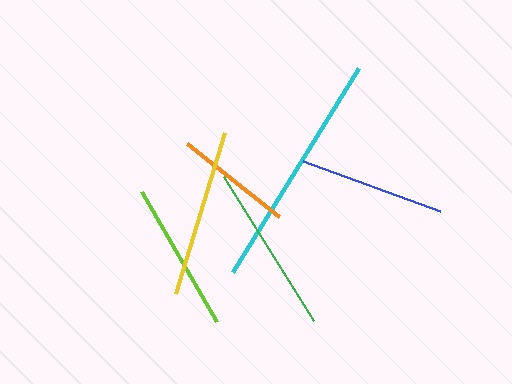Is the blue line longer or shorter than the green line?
The green line is longer than the blue line.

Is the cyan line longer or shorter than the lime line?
The cyan line is longer than the lime line.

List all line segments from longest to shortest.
From longest to shortest: cyan, green, yellow, lime, blue, orange.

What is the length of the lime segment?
The lime segment is approximately 149 pixels long.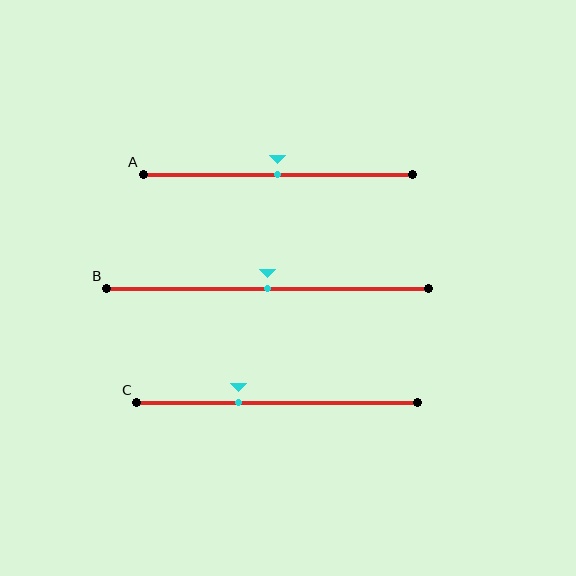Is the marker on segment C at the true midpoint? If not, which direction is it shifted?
No, the marker on segment C is shifted to the left by about 14% of the segment length.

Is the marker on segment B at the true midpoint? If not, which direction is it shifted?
Yes, the marker on segment B is at the true midpoint.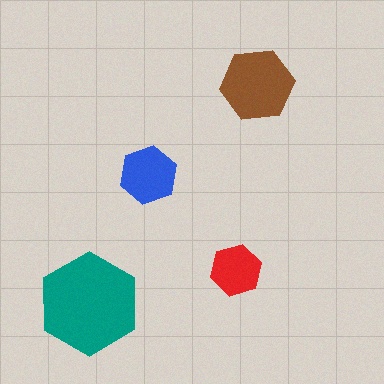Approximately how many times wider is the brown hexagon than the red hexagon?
About 1.5 times wider.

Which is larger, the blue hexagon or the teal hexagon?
The teal one.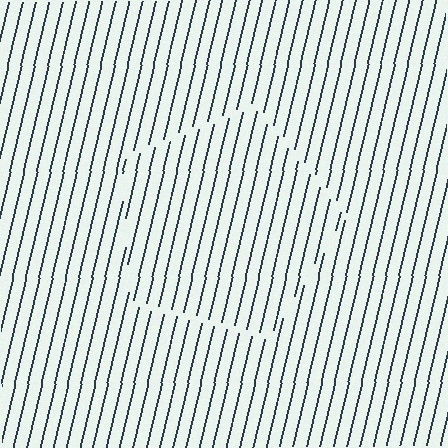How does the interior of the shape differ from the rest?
The interior of the shape contains the same grating, shifted by half a period — the contour is defined by the phase discontinuity where line-ends from the inner and outer gratings abut.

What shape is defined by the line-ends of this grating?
An illusory pentagon. The interior of the shape contains the same grating, shifted by half a period — the contour is defined by the phase discontinuity where line-ends from the inner and outer gratings abut.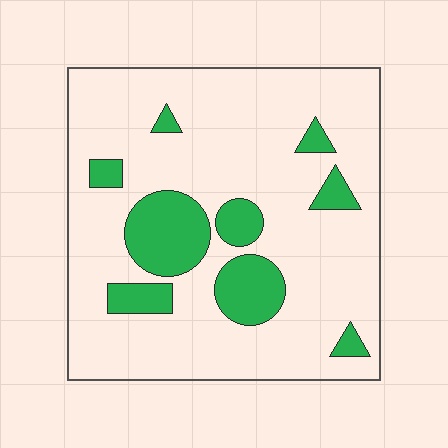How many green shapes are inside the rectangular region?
9.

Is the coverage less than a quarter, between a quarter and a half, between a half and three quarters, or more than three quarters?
Less than a quarter.